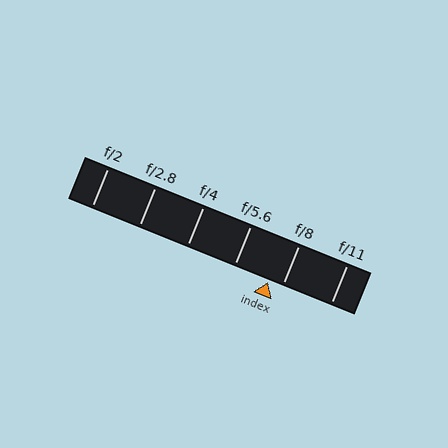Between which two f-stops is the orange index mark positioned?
The index mark is between f/5.6 and f/8.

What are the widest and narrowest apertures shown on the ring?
The widest aperture shown is f/2 and the narrowest is f/11.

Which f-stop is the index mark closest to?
The index mark is closest to f/8.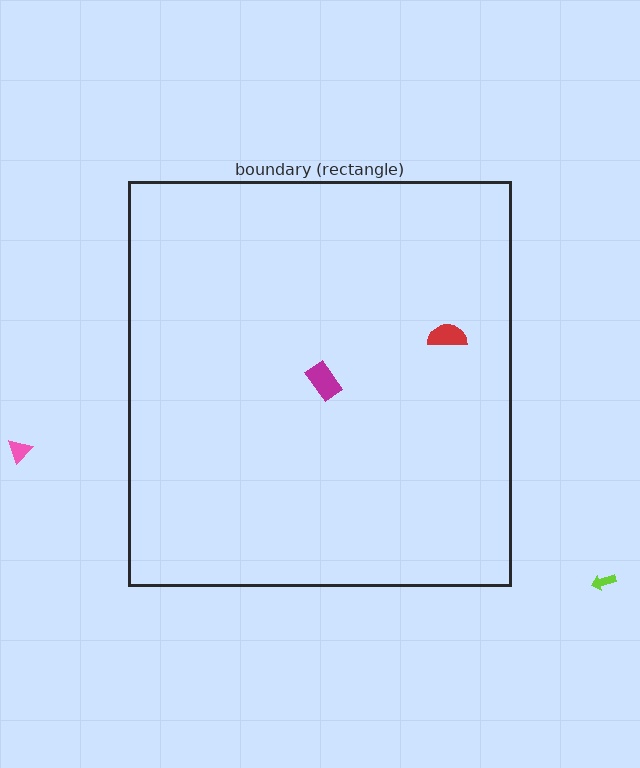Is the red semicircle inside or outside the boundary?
Inside.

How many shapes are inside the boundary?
2 inside, 2 outside.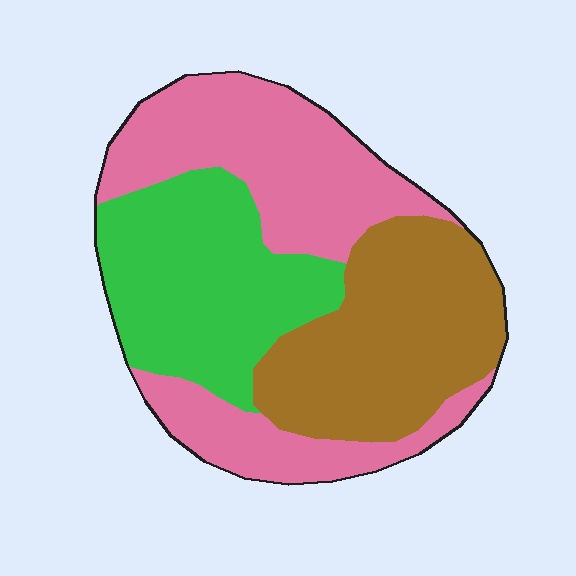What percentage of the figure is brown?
Brown takes up about one third (1/3) of the figure.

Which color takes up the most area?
Pink, at roughly 40%.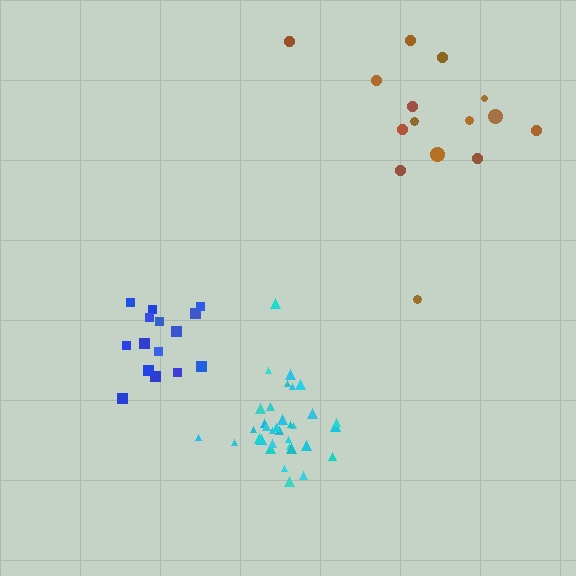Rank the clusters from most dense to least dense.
cyan, blue, brown.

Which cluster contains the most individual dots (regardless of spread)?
Cyan (34).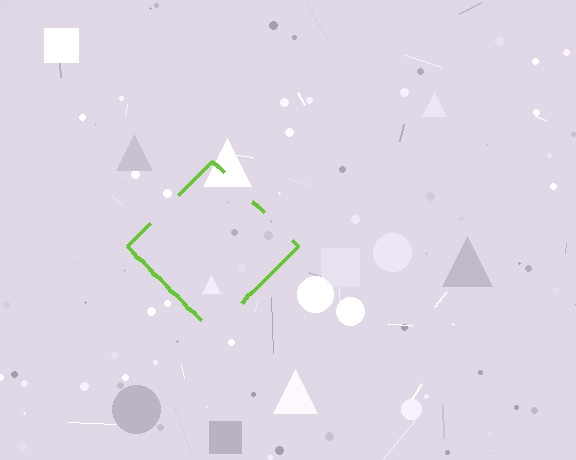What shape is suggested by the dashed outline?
The dashed outline suggests a diamond.